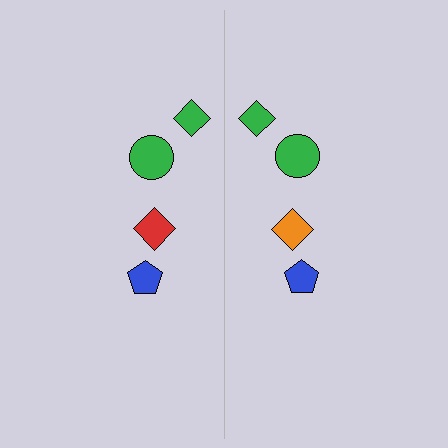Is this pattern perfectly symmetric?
No, the pattern is not perfectly symmetric. The orange diamond on the right side breaks the symmetry — its mirror counterpart is red.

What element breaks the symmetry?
The orange diamond on the right side breaks the symmetry — its mirror counterpart is red.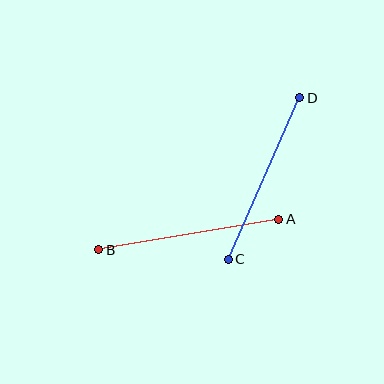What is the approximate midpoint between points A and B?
The midpoint is at approximately (189, 234) pixels.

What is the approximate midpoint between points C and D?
The midpoint is at approximately (264, 179) pixels.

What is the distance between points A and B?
The distance is approximately 183 pixels.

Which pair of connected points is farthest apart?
Points A and B are farthest apart.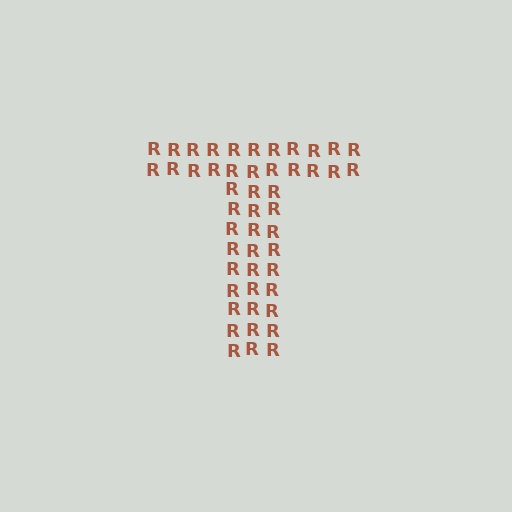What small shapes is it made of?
It is made of small letter R's.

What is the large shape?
The large shape is the letter T.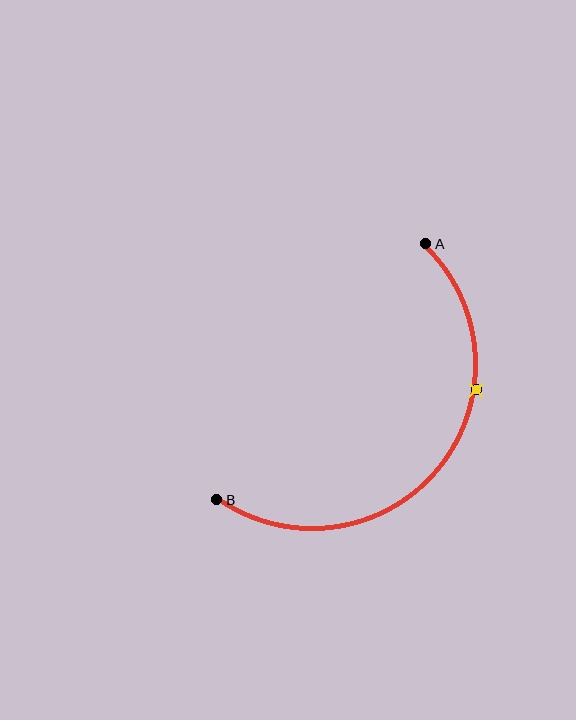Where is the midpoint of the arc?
The arc midpoint is the point on the curve farthest from the straight line joining A and B. It sits below and to the right of that line.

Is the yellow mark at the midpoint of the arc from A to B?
No. The yellow mark lies on the arc but is closer to endpoint A. The arc midpoint would be at the point on the curve equidistant along the arc from both A and B.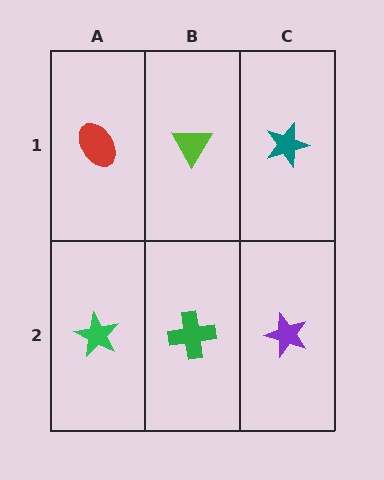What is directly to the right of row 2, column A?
A green cross.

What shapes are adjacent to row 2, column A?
A red ellipse (row 1, column A), a green cross (row 2, column B).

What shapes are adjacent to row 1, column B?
A green cross (row 2, column B), a red ellipse (row 1, column A), a teal star (row 1, column C).